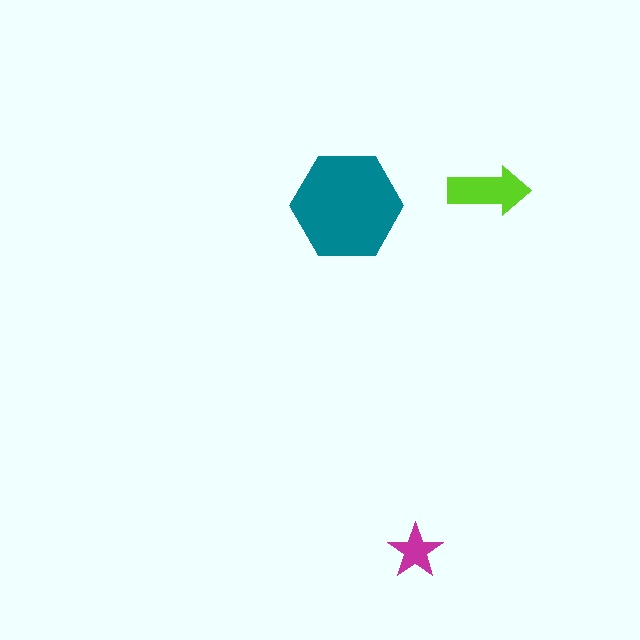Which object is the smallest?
The magenta star.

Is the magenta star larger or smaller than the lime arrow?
Smaller.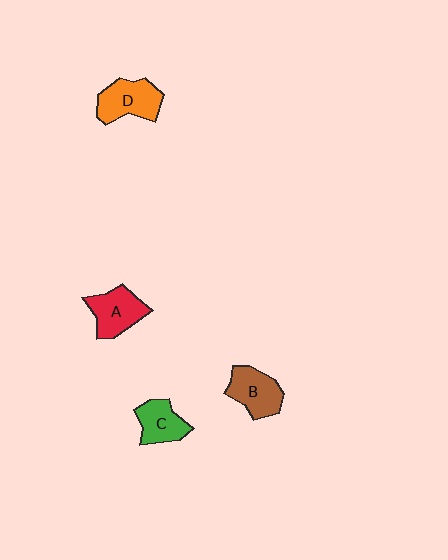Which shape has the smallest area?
Shape C (green).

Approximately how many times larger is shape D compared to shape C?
Approximately 1.3 times.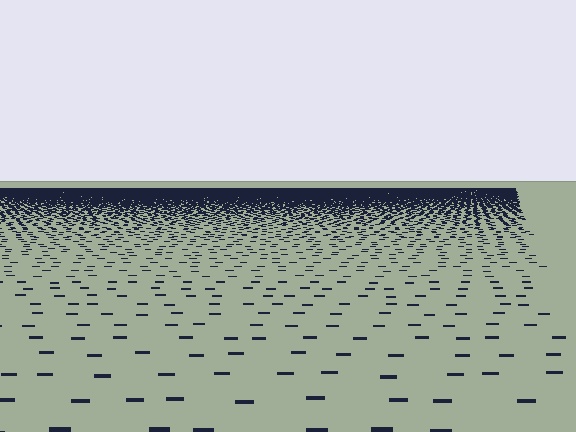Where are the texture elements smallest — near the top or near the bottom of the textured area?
Near the top.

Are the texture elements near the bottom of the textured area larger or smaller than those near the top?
Larger. Near the bottom, elements are closer to the viewer and appear at a bigger on-screen size.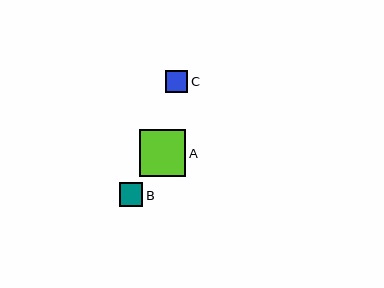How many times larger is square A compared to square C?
Square A is approximately 2.1 times the size of square C.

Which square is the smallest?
Square C is the smallest with a size of approximately 22 pixels.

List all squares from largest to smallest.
From largest to smallest: A, B, C.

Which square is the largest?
Square A is the largest with a size of approximately 47 pixels.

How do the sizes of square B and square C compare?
Square B and square C are approximately the same size.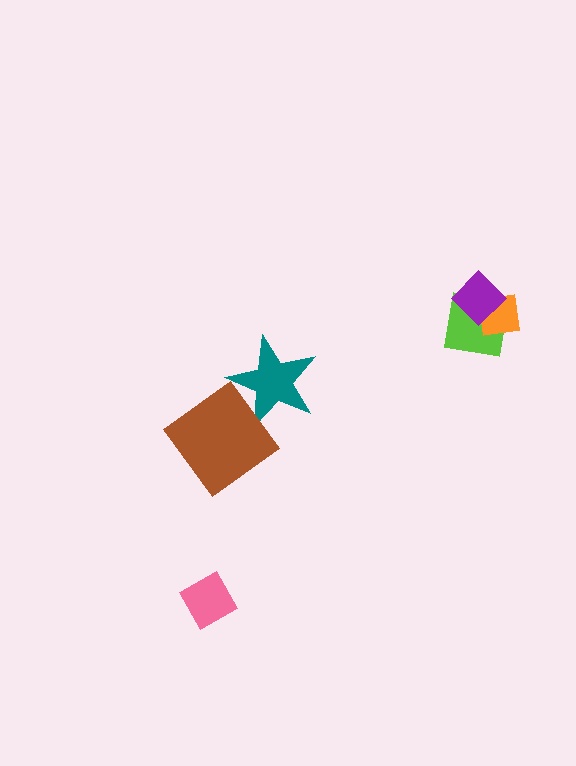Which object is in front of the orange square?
The purple diamond is in front of the orange square.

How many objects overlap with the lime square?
2 objects overlap with the lime square.